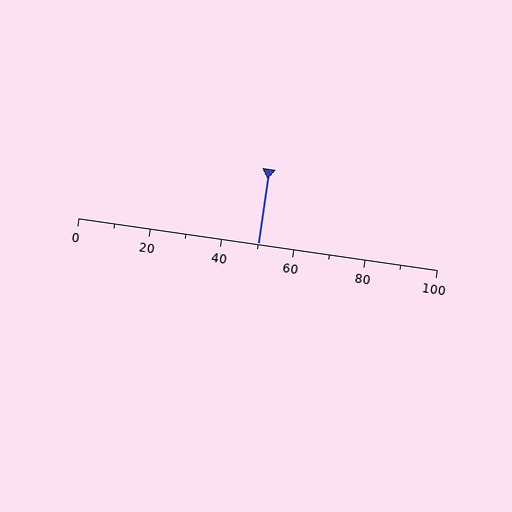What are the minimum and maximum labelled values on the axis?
The axis runs from 0 to 100.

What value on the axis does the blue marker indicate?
The marker indicates approximately 50.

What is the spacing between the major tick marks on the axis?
The major ticks are spaced 20 apart.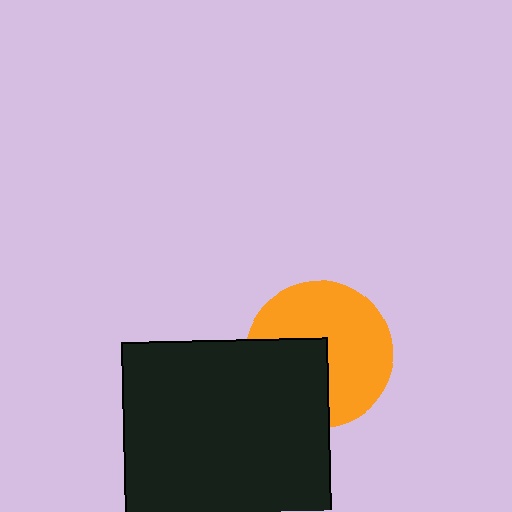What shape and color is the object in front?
The object in front is a black square.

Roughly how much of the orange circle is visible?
About half of it is visible (roughly 64%).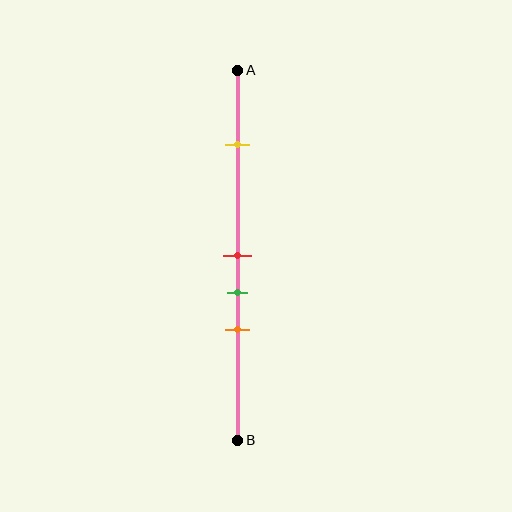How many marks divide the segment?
There are 4 marks dividing the segment.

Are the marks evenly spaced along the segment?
No, the marks are not evenly spaced.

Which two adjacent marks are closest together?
The red and green marks are the closest adjacent pair.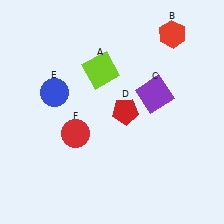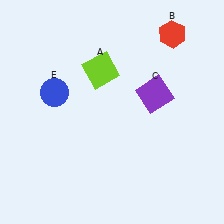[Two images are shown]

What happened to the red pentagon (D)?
The red pentagon (D) was removed in Image 2. It was in the top-right area of Image 1.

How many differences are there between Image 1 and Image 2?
There are 2 differences between the two images.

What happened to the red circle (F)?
The red circle (F) was removed in Image 2. It was in the bottom-left area of Image 1.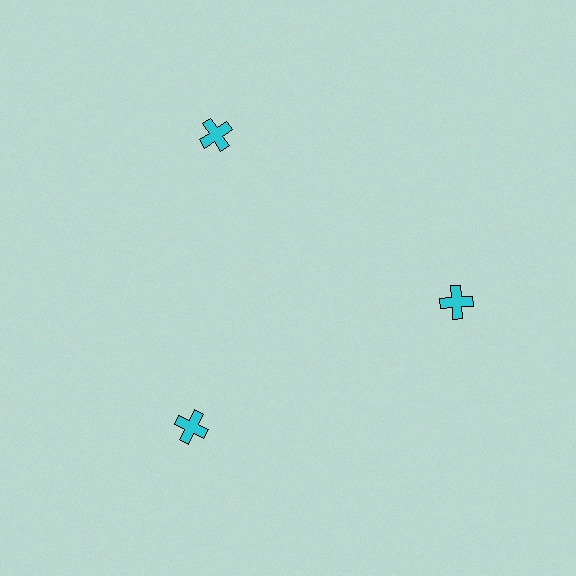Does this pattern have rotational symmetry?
Yes, this pattern has 3-fold rotational symmetry. It looks the same after rotating 120 degrees around the center.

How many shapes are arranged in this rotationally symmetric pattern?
There are 3 shapes, arranged in 3 groups of 1.